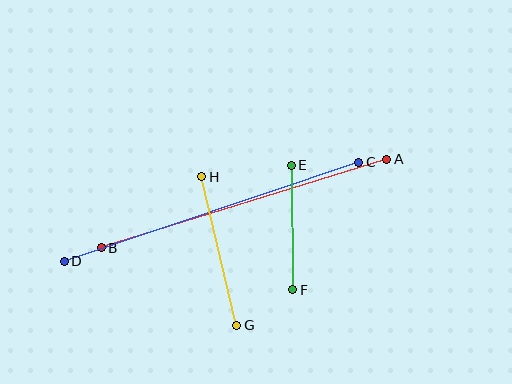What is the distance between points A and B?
The distance is approximately 299 pixels.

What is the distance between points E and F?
The distance is approximately 124 pixels.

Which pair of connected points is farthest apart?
Points C and D are farthest apart.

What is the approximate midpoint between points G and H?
The midpoint is at approximately (219, 251) pixels.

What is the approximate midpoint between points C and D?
The midpoint is at approximately (212, 212) pixels.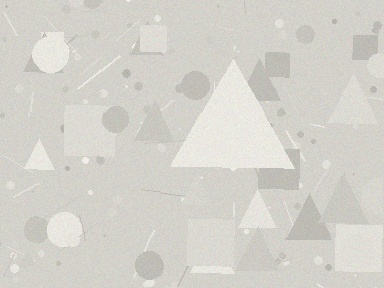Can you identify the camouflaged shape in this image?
The camouflaged shape is a triangle.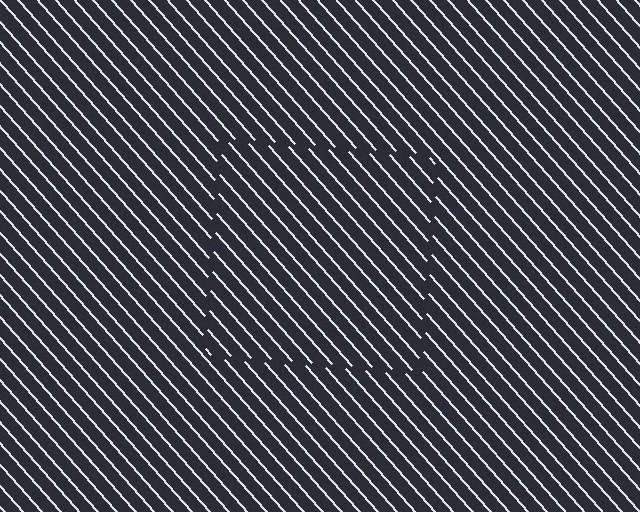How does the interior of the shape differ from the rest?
The interior of the shape contains the same grating, shifted by half a period — the contour is defined by the phase discontinuity where line-ends from the inner and outer gratings abut.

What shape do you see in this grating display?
An illusory square. The interior of the shape contains the same grating, shifted by half a period — the contour is defined by the phase discontinuity where line-ends from the inner and outer gratings abut.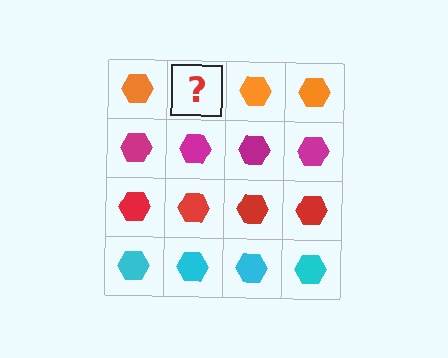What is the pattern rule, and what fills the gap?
The rule is that each row has a consistent color. The gap should be filled with an orange hexagon.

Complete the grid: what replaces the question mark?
The question mark should be replaced with an orange hexagon.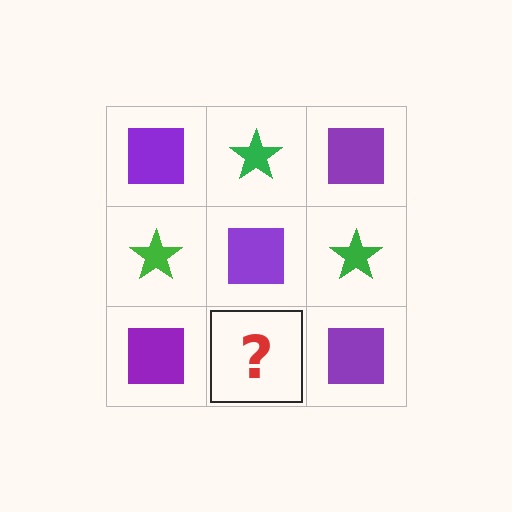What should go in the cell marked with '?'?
The missing cell should contain a green star.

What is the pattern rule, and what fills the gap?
The rule is that it alternates purple square and green star in a checkerboard pattern. The gap should be filled with a green star.